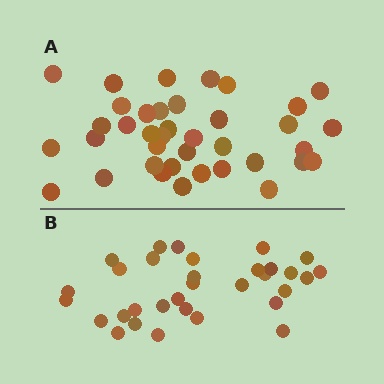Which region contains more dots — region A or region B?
Region A (the top region) has more dots.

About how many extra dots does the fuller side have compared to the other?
Region A has about 6 more dots than region B.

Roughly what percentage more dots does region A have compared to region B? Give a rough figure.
About 20% more.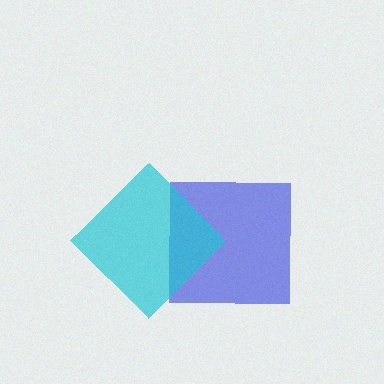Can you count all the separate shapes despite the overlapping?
Yes, there are 2 separate shapes.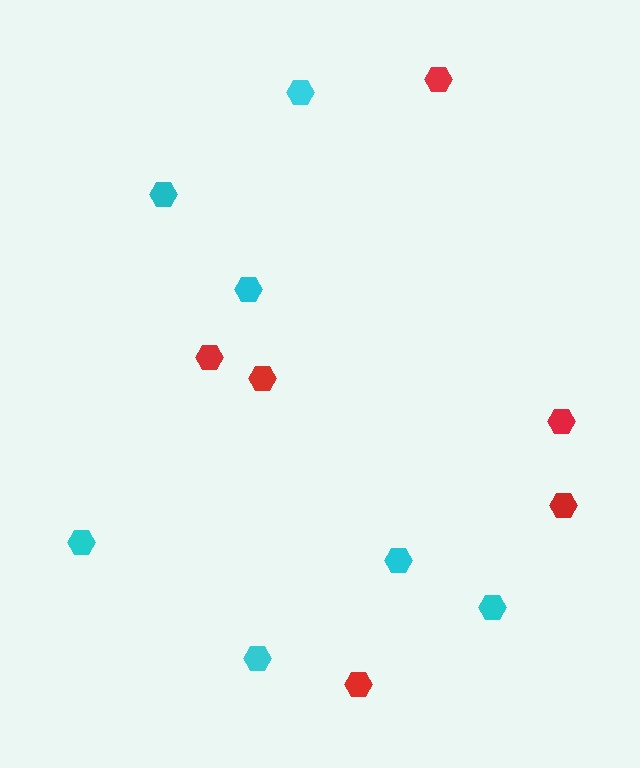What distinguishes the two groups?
There are 2 groups: one group of red hexagons (6) and one group of cyan hexagons (7).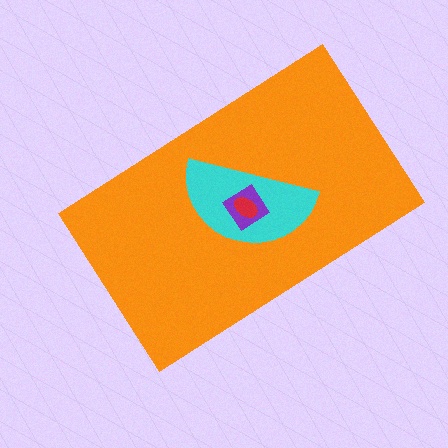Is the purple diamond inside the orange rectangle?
Yes.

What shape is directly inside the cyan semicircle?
The purple diamond.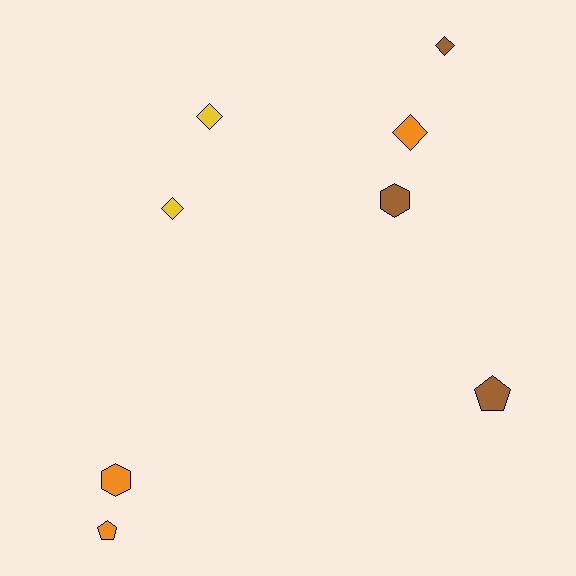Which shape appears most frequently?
Diamond, with 4 objects.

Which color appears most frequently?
Orange, with 3 objects.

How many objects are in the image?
There are 8 objects.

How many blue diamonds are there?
There are no blue diamonds.